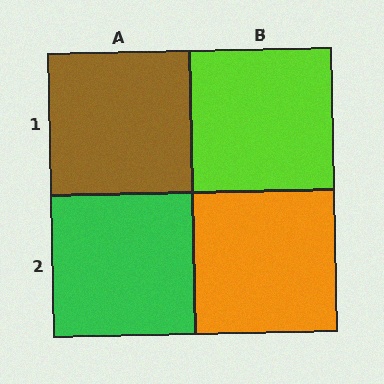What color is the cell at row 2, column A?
Green.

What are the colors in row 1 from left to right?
Brown, lime.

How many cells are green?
1 cell is green.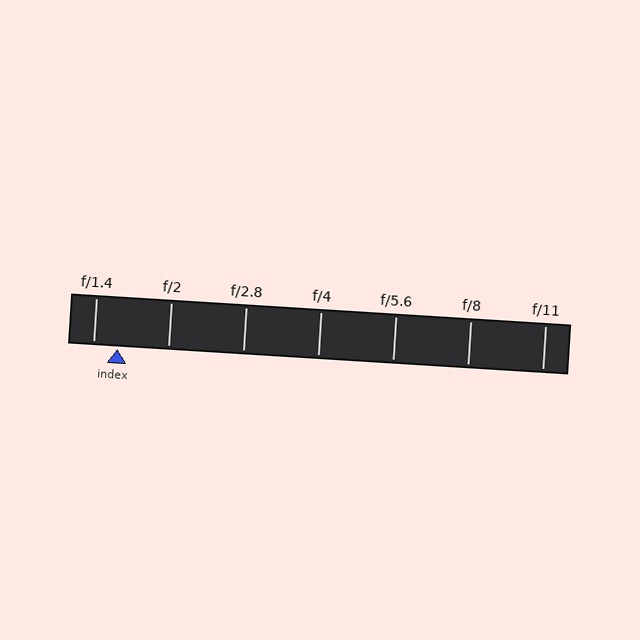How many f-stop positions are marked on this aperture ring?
There are 7 f-stop positions marked.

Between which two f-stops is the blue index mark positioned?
The index mark is between f/1.4 and f/2.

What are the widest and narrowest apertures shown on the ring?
The widest aperture shown is f/1.4 and the narrowest is f/11.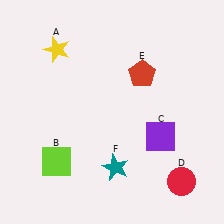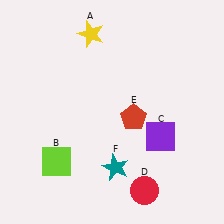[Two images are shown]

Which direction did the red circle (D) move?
The red circle (D) moved left.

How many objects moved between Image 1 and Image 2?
3 objects moved between the two images.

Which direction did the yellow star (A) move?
The yellow star (A) moved right.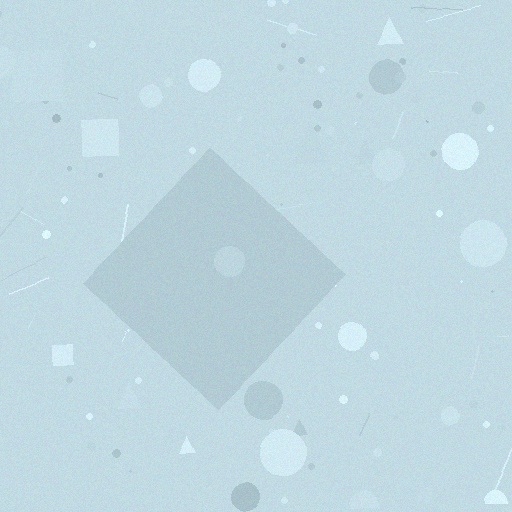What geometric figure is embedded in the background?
A diamond is embedded in the background.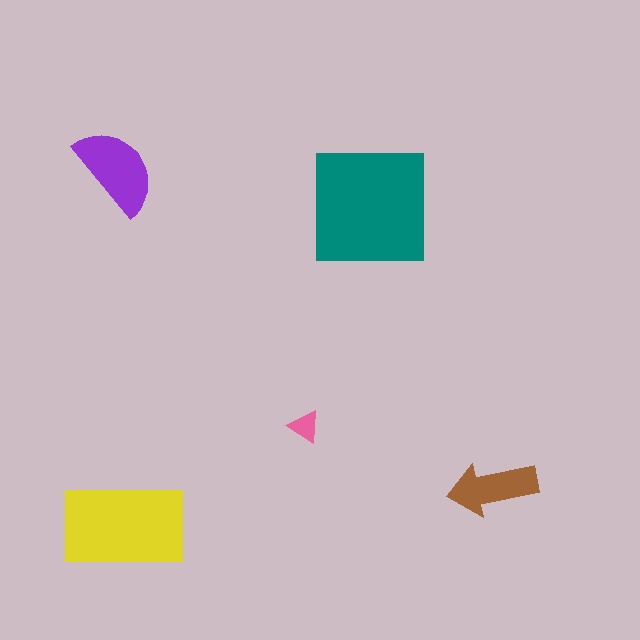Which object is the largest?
The teal square.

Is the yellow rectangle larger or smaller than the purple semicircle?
Larger.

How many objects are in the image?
There are 5 objects in the image.